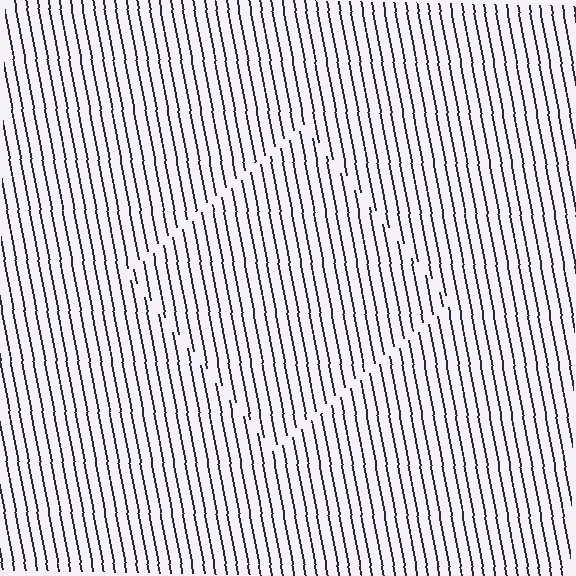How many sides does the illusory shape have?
4 sides — the line-ends trace a square.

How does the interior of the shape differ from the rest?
The interior of the shape contains the same grating, shifted by half a period — the contour is defined by the phase discontinuity where line-ends from the inner and outer gratings abut.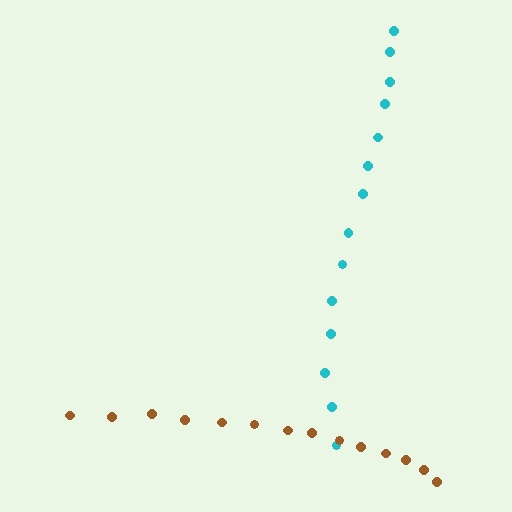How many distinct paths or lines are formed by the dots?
There are 2 distinct paths.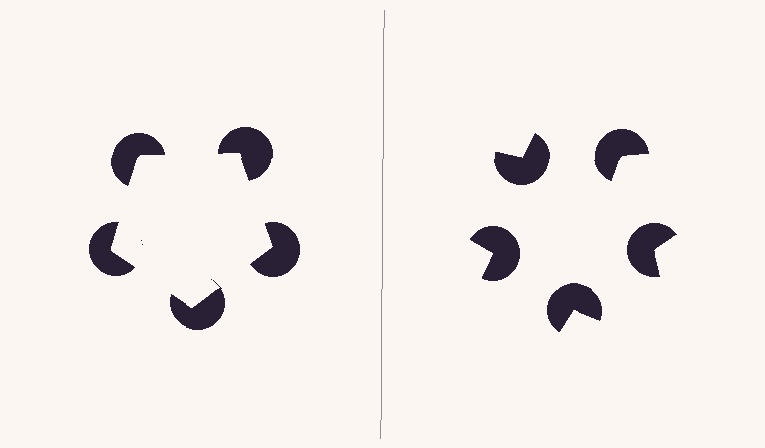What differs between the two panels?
The pac-man discs are positioned identically on both sides; only the wedge orientations differ. On the left they align to a pentagon; on the right they are misaligned.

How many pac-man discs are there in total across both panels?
10 — 5 on each side.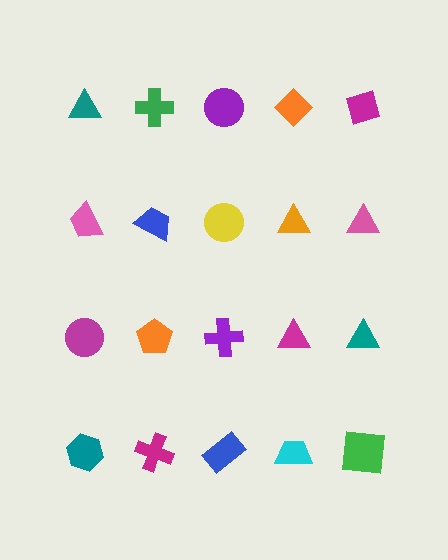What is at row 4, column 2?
A magenta cross.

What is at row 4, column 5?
A green square.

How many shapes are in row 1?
5 shapes.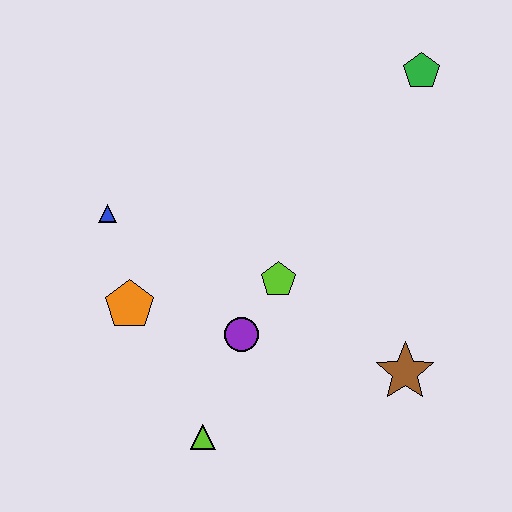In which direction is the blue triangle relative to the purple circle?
The blue triangle is to the left of the purple circle.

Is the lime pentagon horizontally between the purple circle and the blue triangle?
No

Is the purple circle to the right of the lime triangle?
Yes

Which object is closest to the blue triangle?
The orange pentagon is closest to the blue triangle.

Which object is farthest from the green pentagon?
The lime triangle is farthest from the green pentagon.